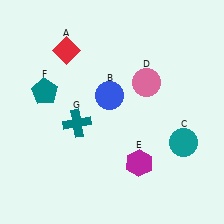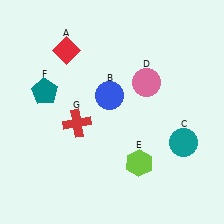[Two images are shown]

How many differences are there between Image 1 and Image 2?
There are 2 differences between the two images.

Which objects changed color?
E changed from magenta to lime. G changed from teal to red.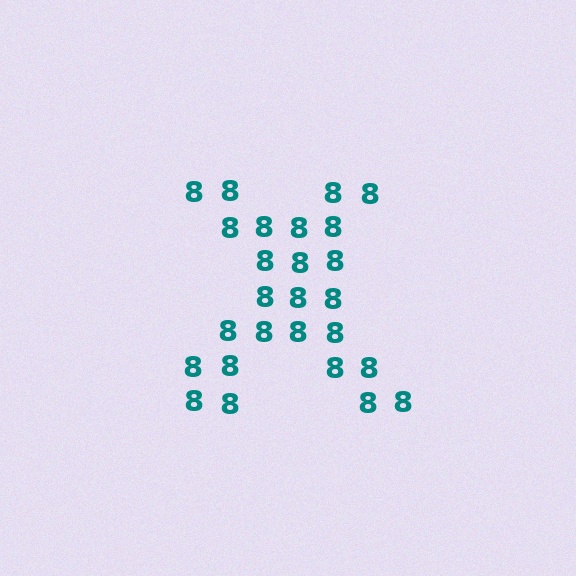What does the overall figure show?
The overall figure shows the letter X.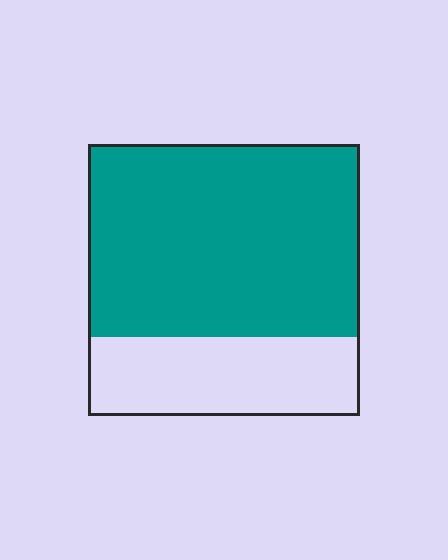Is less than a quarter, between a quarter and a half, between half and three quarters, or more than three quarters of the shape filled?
Between half and three quarters.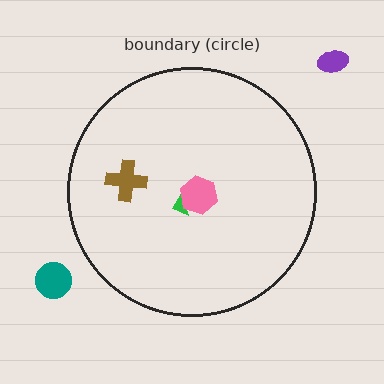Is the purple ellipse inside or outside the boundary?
Outside.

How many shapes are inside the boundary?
3 inside, 2 outside.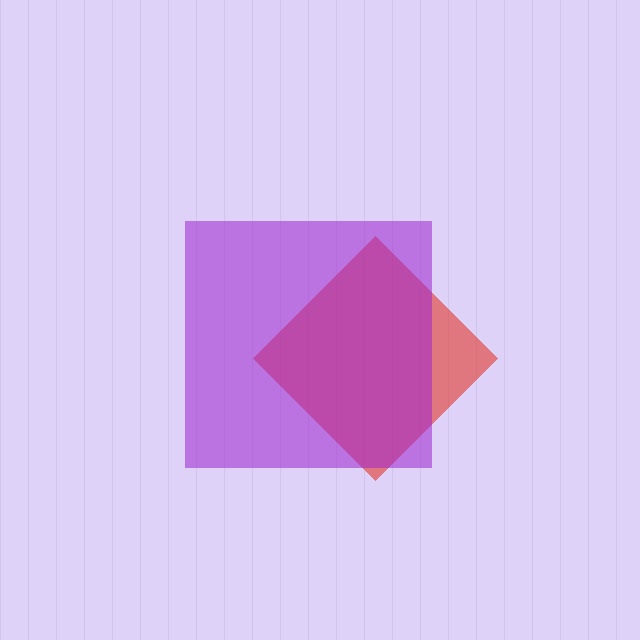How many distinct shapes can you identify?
There are 2 distinct shapes: a red diamond, a purple square.